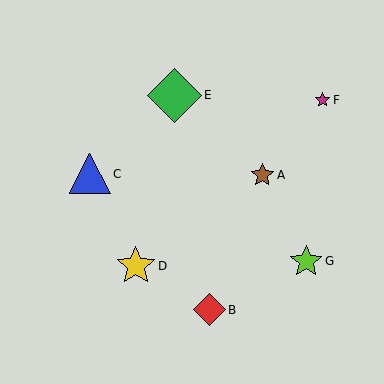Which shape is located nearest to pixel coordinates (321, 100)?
The magenta star (labeled F) at (322, 100) is nearest to that location.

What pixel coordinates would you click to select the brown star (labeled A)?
Click at (262, 175) to select the brown star A.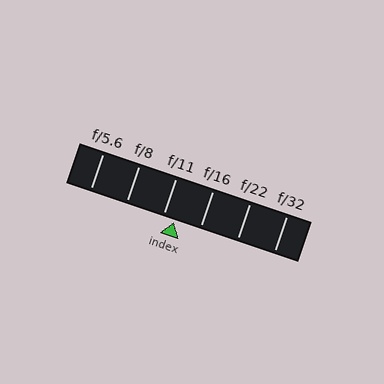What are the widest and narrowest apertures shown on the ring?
The widest aperture shown is f/5.6 and the narrowest is f/32.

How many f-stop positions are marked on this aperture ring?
There are 6 f-stop positions marked.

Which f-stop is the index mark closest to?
The index mark is closest to f/11.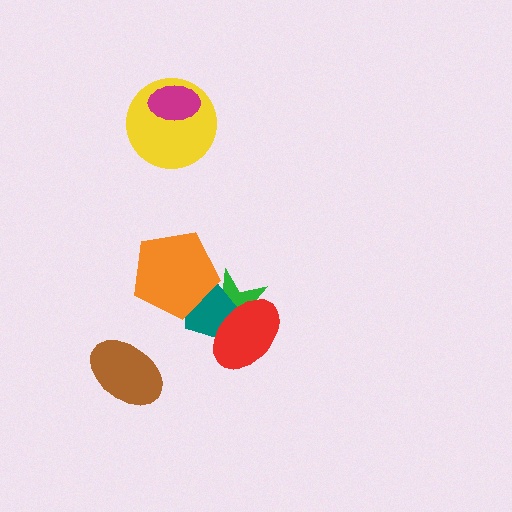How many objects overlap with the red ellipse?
2 objects overlap with the red ellipse.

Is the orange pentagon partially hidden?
No, no other shape covers it.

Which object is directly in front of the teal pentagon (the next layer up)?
The orange pentagon is directly in front of the teal pentagon.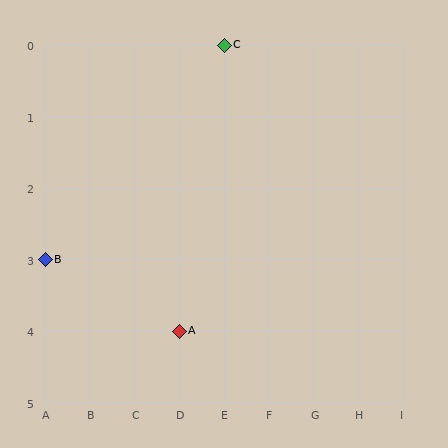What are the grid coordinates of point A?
Point A is at grid coordinates (D, 4).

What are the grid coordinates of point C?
Point C is at grid coordinates (E, 0).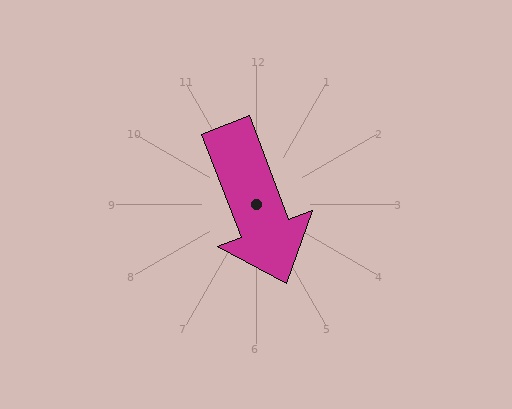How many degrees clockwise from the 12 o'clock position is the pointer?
Approximately 159 degrees.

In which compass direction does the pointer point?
South.